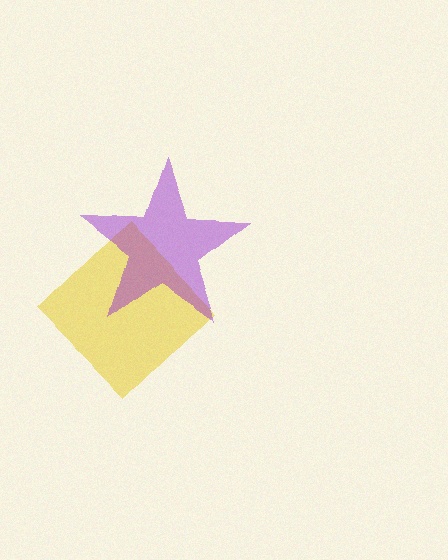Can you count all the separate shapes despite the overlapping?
Yes, there are 2 separate shapes.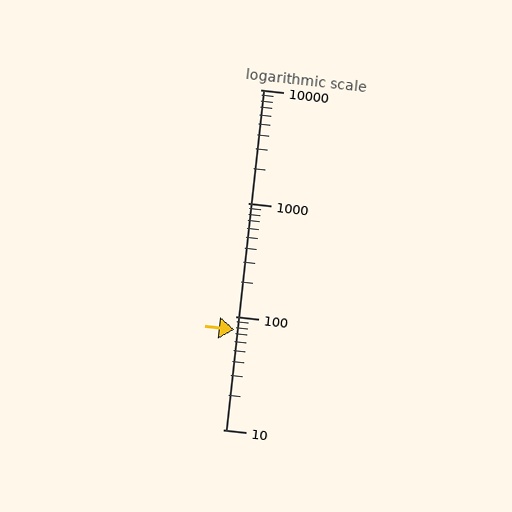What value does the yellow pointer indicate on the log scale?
The pointer indicates approximately 76.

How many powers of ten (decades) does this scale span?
The scale spans 3 decades, from 10 to 10000.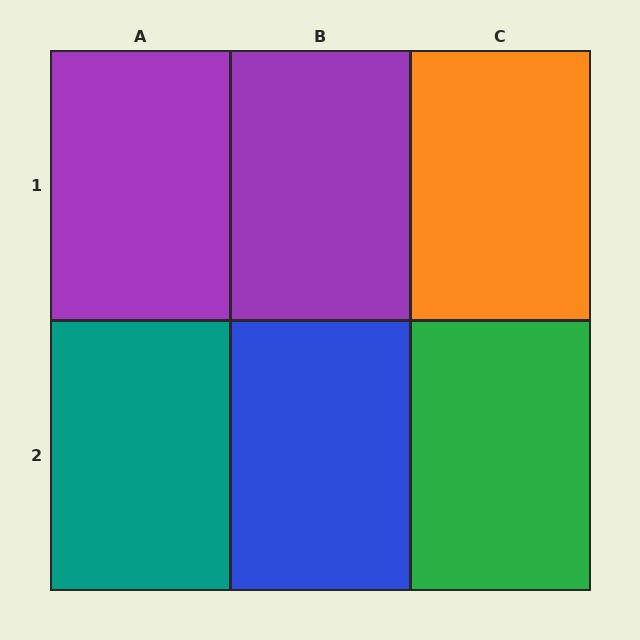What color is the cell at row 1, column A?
Purple.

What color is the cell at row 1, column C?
Orange.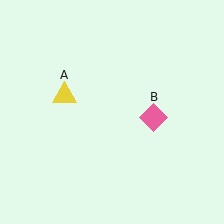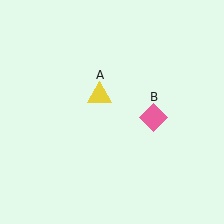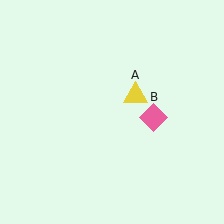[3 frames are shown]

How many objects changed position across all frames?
1 object changed position: yellow triangle (object A).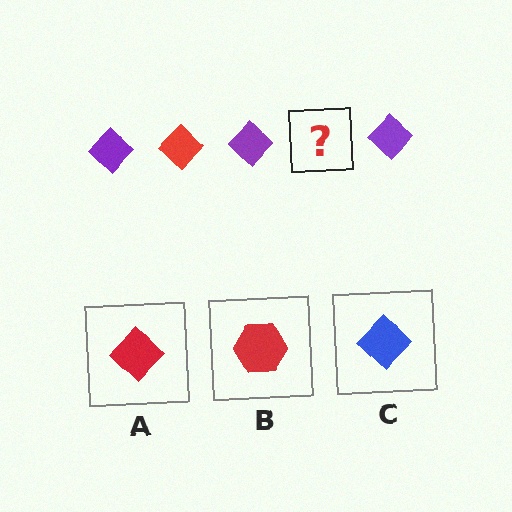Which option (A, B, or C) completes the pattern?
A.